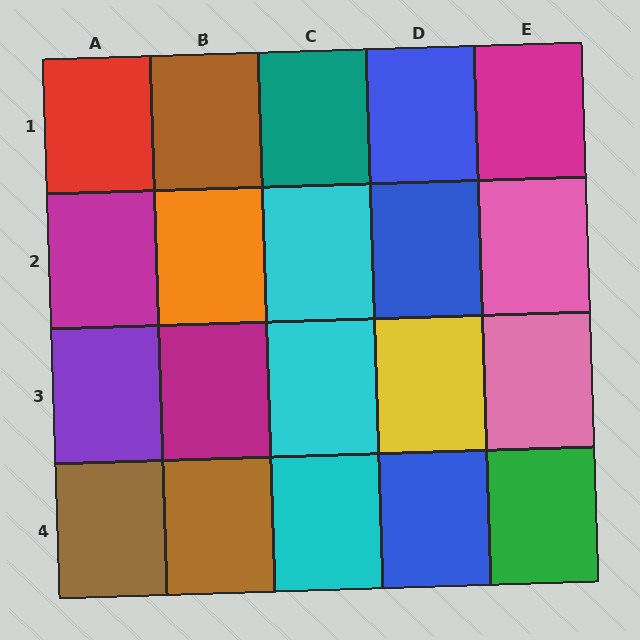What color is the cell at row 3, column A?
Purple.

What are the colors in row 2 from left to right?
Magenta, orange, cyan, blue, pink.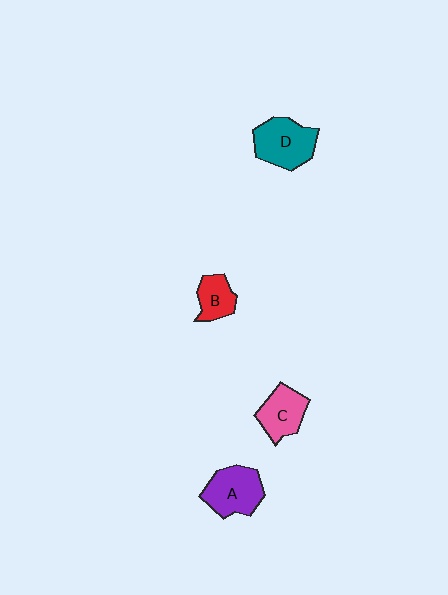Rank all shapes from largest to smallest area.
From largest to smallest: D (teal), A (purple), C (pink), B (red).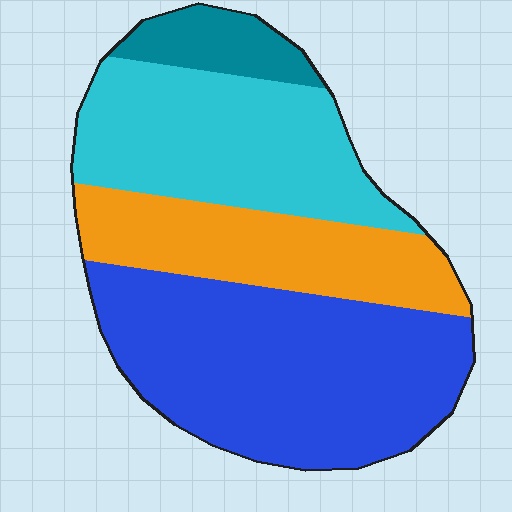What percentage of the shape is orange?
Orange covers 22% of the shape.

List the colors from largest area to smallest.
From largest to smallest: blue, cyan, orange, teal.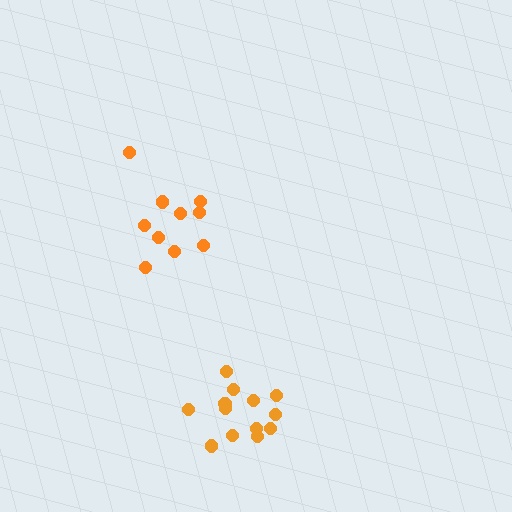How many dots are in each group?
Group 1: 13 dots, Group 2: 10 dots (23 total).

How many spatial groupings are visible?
There are 2 spatial groupings.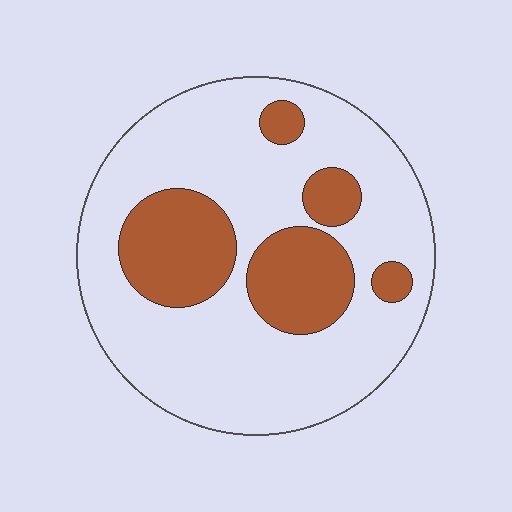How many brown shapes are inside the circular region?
5.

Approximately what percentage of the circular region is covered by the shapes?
Approximately 25%.